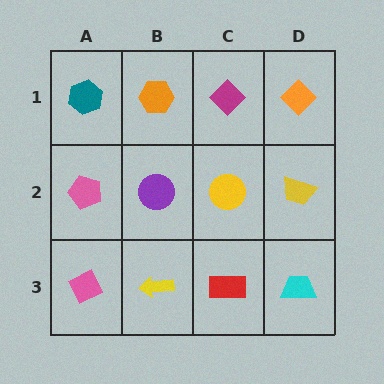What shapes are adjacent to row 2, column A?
A teal hexagon (row 1, column A), a pink diamond (row 3, column A), a purple circle (row 2, column B).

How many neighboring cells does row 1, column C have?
3.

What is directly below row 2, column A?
A pink diamond.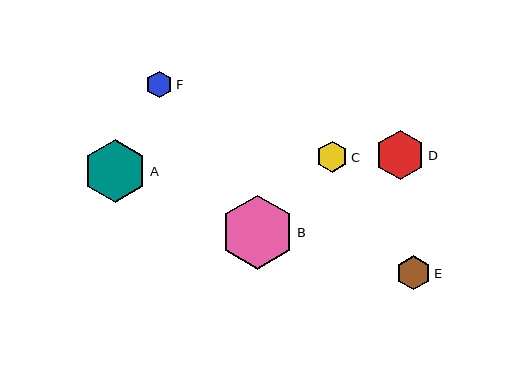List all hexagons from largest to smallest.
From largest to smallest: B, A, D, E, C, F.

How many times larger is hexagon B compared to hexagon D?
Hexagon B is approximately 1.5 times the size of hexagon D.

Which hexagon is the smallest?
Hexagon F is the smallest with a size of approximately 27 pixels.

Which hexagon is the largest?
Hexagon B is the largest with a size of approximately 74 pixels.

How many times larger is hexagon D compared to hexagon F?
Hexagon D is approximately 1.9 times the size of hexagon F.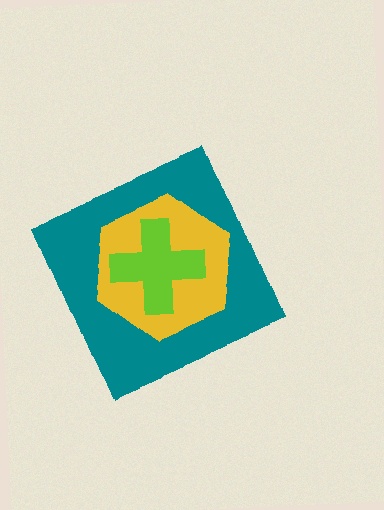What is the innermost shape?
The lime cross.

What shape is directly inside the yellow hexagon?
The lime cross.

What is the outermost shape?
The teal diamond.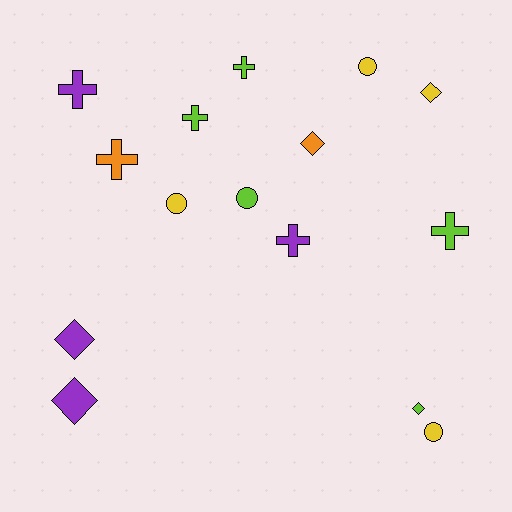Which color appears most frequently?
Lime, with 5 objects.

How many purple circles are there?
There are no purple circles.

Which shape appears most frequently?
Cross, with 6 objects.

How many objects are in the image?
There are 15 objects.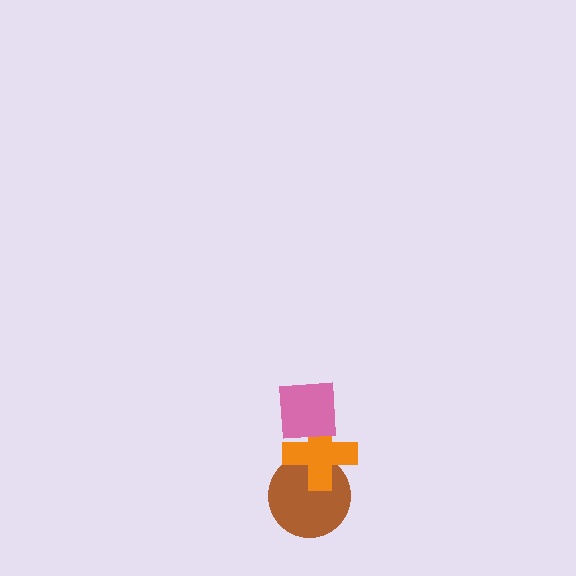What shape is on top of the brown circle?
The orange cross is on top of the brown circle.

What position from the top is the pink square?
The pink square is 1st from the top.